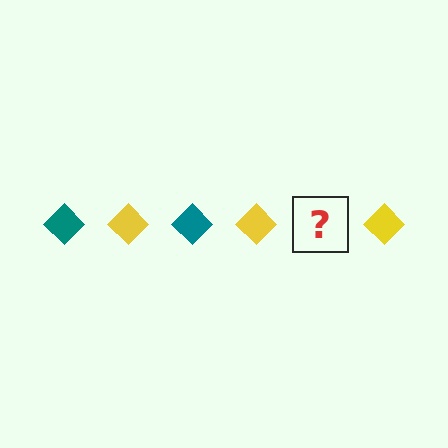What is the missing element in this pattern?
The missing element is a teal diamond.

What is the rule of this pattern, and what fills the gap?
The rule is that the pattern cycles through teal, yellow diamonds. The gap should be filled with a teal diamond.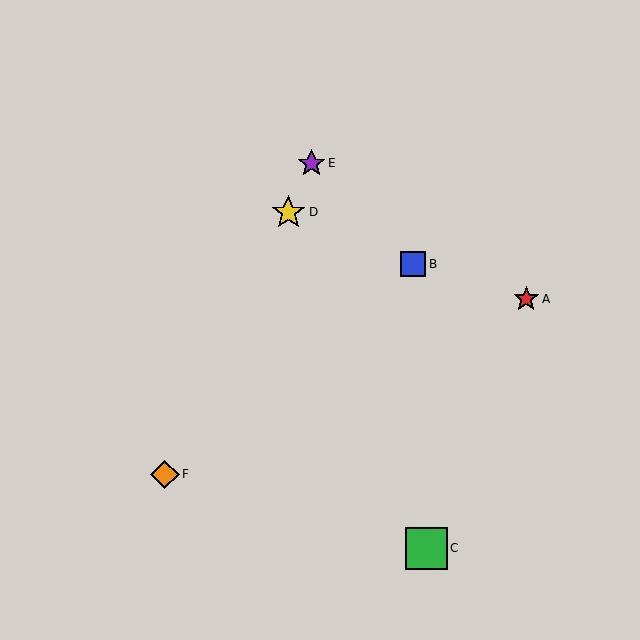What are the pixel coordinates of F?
Object F is at (165, 474).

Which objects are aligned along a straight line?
Objects D, E, F are aligned along a straight line.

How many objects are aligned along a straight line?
3 objects (D, E, F) are aligned along a straight line.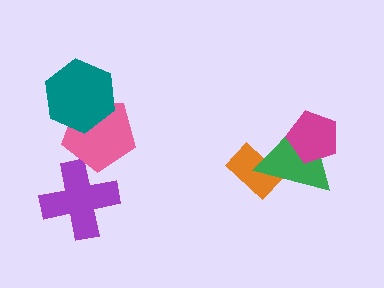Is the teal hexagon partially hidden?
No, no other shape covers it.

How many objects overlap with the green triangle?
2 objects overlap with the green triangle.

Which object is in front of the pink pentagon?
The teal hexagon is in front of the pink pentagon.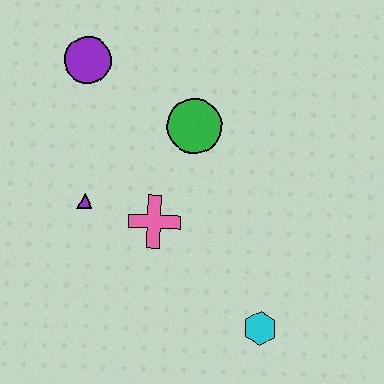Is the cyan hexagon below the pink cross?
Yes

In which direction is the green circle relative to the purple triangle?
The green circle is to the right of the purple triangle.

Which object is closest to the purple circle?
The green circle is closest to the purple circle.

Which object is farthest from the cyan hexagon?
The purple circle is farthest from the cyan hexagon.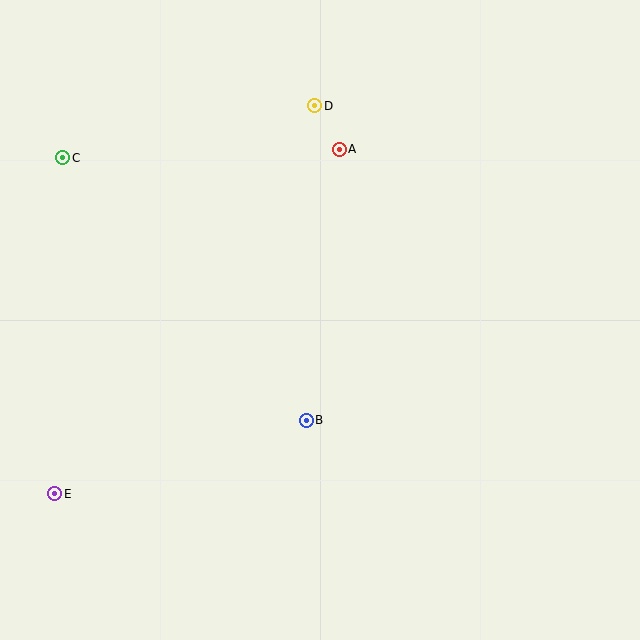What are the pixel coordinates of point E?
Point E is at (55, 494).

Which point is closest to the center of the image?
Point B at (306, 420) is closest to the center.